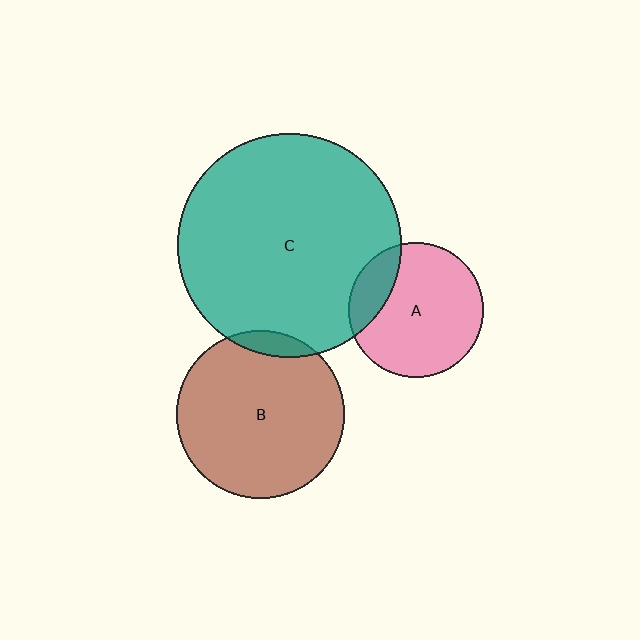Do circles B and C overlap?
Yes.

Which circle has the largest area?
Circle C (teal).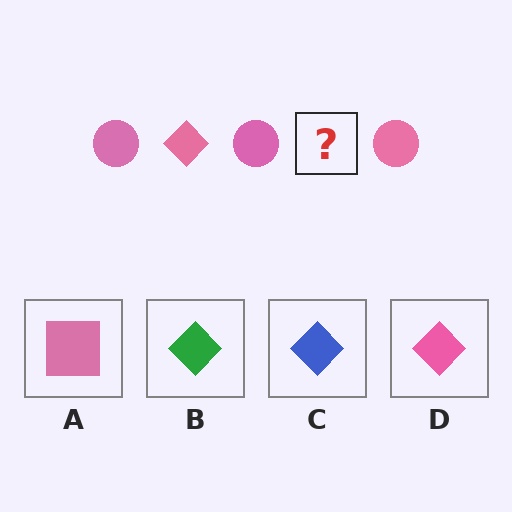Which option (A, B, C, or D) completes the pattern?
D.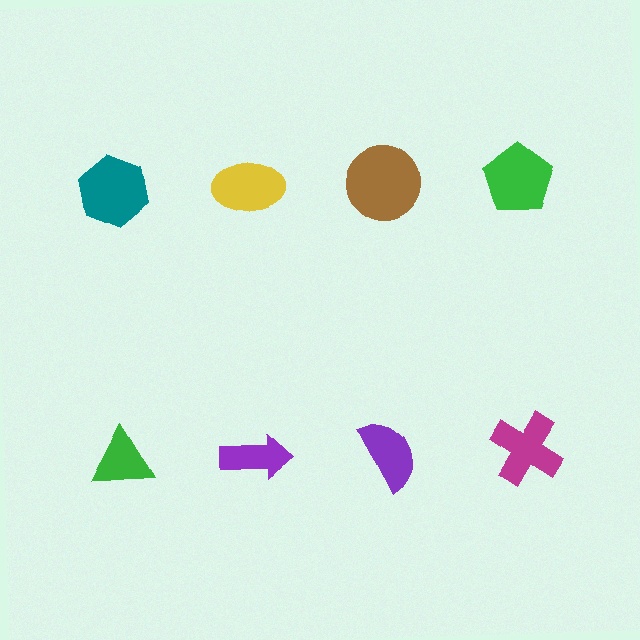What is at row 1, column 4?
A green pentagon.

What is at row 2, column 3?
A purple semicircle.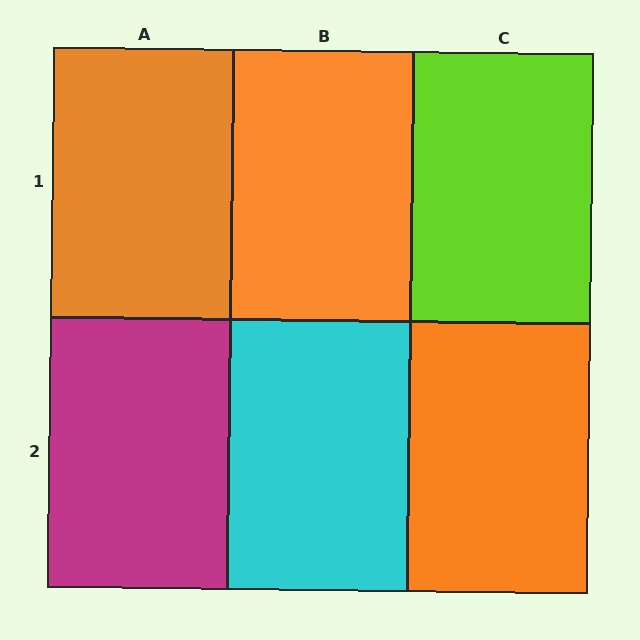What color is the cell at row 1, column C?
Lime.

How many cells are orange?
3 cells are orange.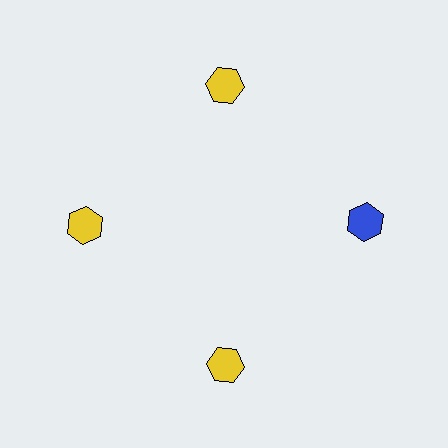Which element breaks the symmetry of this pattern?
The blue hexagon at roughly the 3 o'clock position breaks the symmetry. All other shapes are yellow hexagons.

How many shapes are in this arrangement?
There are 4 shapes arranged in a ring pattern.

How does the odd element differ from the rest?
It has a different color: blue instead of yellow.